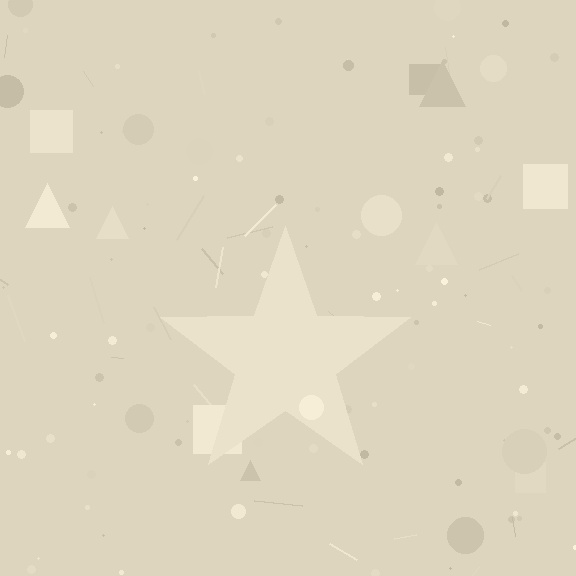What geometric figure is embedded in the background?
A star is embedded in the background.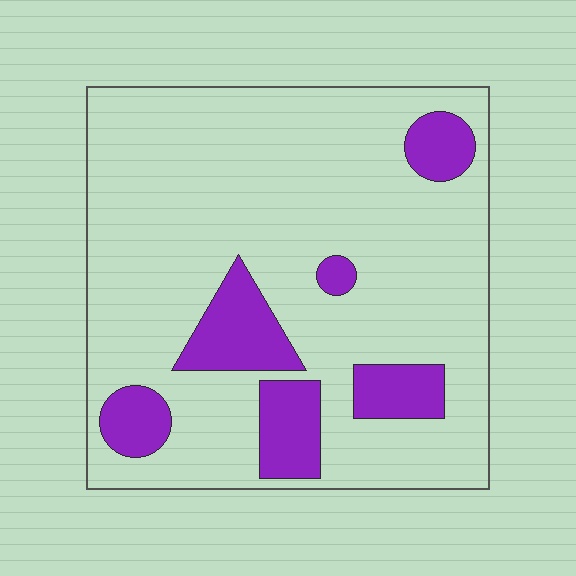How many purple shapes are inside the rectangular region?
6.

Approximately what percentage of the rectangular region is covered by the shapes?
Approximately 20%.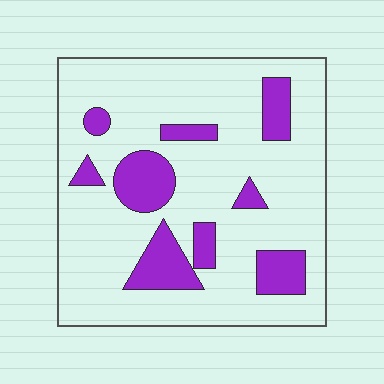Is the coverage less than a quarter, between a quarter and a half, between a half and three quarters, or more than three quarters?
Less than a quarter.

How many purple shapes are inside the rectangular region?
9.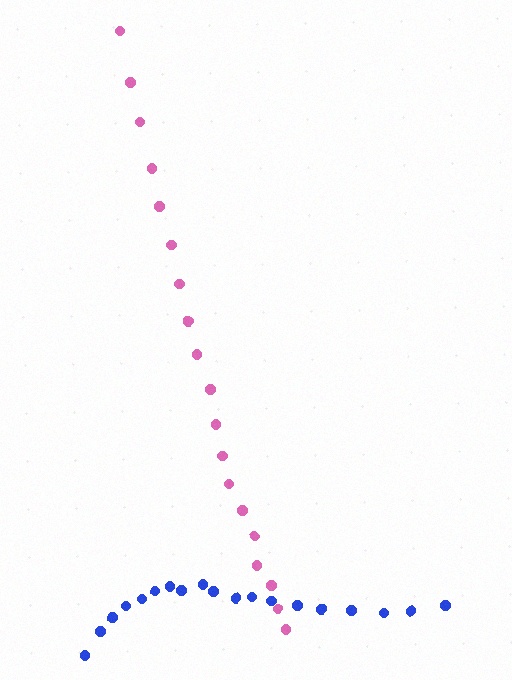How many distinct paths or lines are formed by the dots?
There are 2 distinct paths.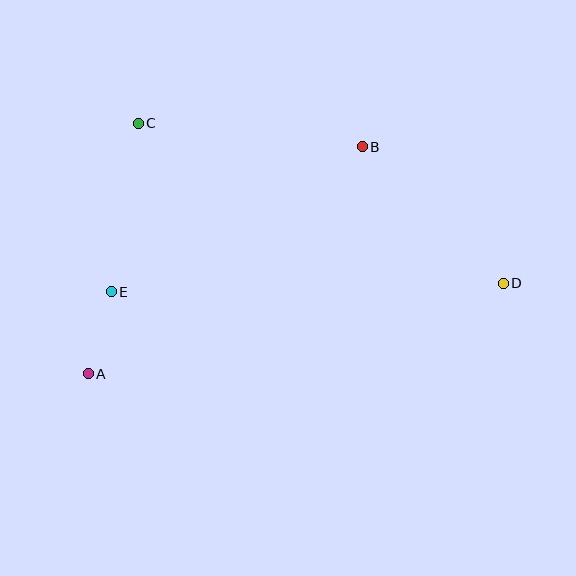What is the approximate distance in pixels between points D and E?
The distance between D and E is approximately 392 pixels.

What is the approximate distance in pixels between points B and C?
The distance between B and C is approximately 225 pixels.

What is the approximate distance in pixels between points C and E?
The distance between C and E is approximately 171 pixels.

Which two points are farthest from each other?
Points A and D are farthest from each other.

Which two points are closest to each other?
Points A and E are closest to each other.